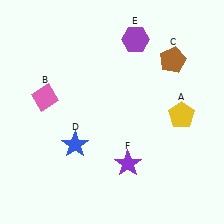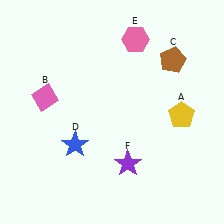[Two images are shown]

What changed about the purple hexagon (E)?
In Image 1, E is purple. In Image 2, it changed to pink.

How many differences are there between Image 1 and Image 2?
There is 1 difference between the two images.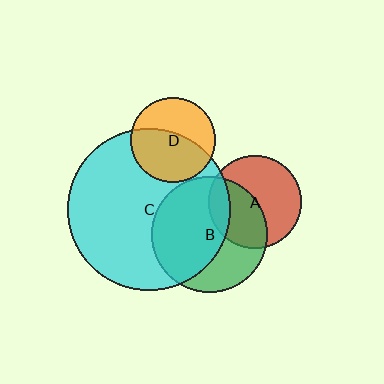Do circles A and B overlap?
Yes.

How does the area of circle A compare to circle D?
Approximately 1.2 times.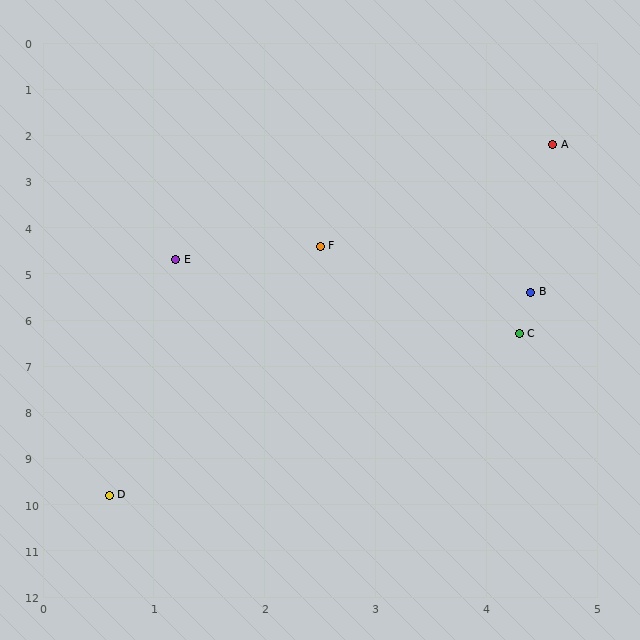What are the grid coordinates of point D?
Point D is at approximately (0.6, 9.8).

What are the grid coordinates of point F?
Point F is at approximately (2.5, 4.4).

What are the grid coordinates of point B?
Point B is at approximately (4.4, 5.4).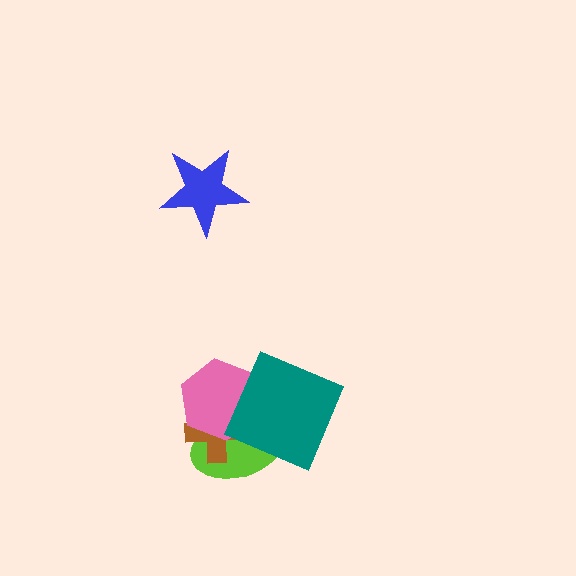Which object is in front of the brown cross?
The pink hexagon is in front of the brown cross.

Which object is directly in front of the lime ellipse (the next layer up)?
The brown cross is directly in front of the lime ellipse.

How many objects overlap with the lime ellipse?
3 objects overlap with the lime ellipse.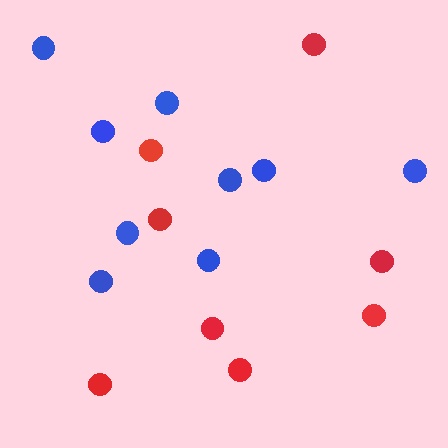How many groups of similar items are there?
There are 2 groups: one group of blue circles (9) and one group of red circles (8).